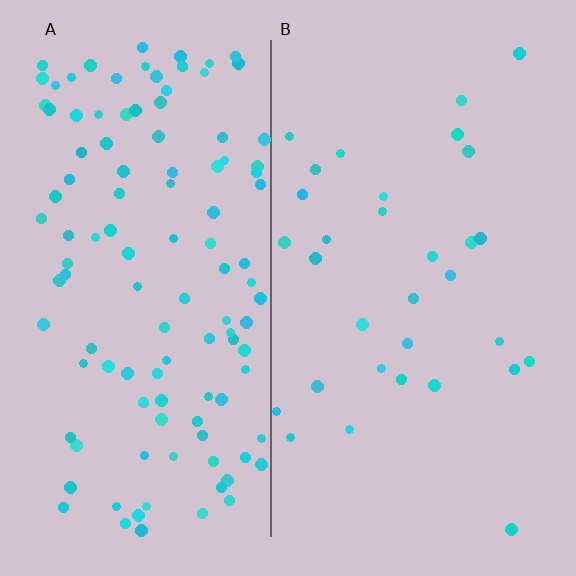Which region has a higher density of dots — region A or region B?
A (the left).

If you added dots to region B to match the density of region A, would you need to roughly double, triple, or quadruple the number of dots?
Approximately quadruple.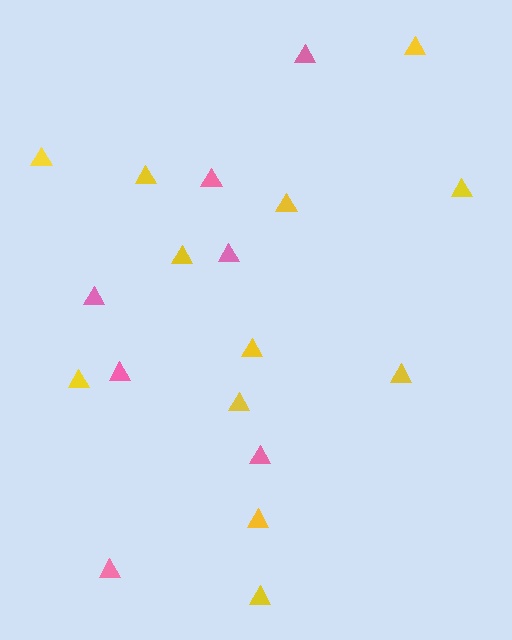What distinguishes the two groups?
There are 2 groups: one group of pink triangles (7) and one group of yellow triangles (12).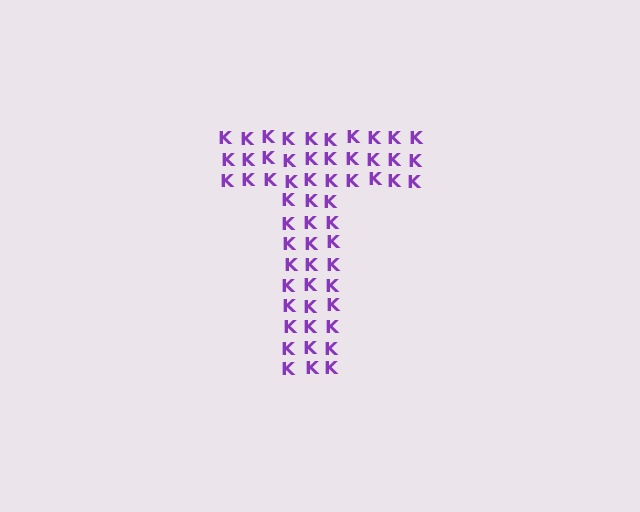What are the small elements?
The small elements are letter K's.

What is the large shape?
The large shape is the letter T.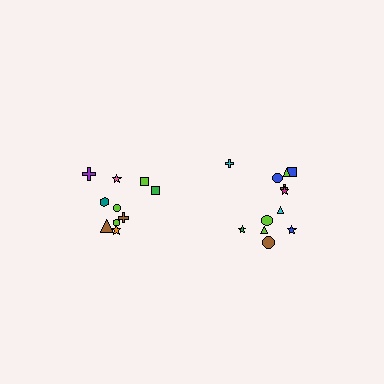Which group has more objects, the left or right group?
The right group.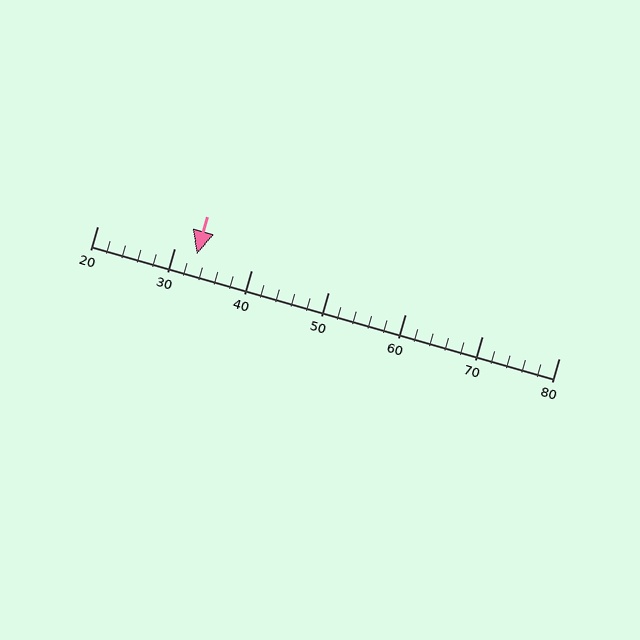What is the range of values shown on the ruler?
The ruler shows values from 20 to 80.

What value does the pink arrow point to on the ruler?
The pink arrow points to approximately 33.